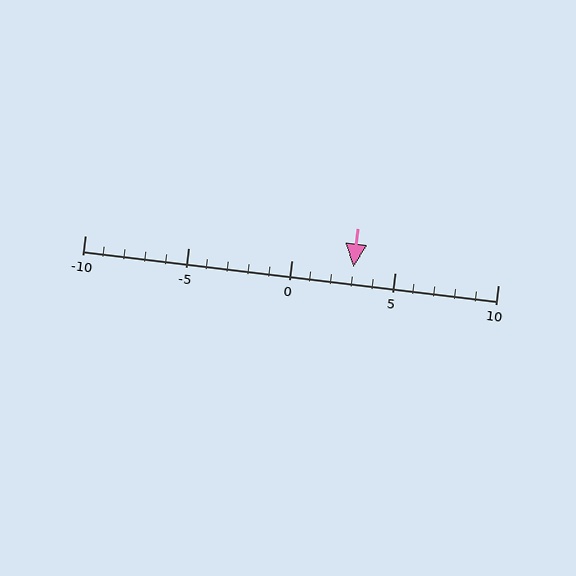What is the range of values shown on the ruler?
The ruler shows values from -10 to 10.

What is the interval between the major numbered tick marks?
The major tick marks are spaced 5 units apart.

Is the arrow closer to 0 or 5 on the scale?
The arrow is closer to 5.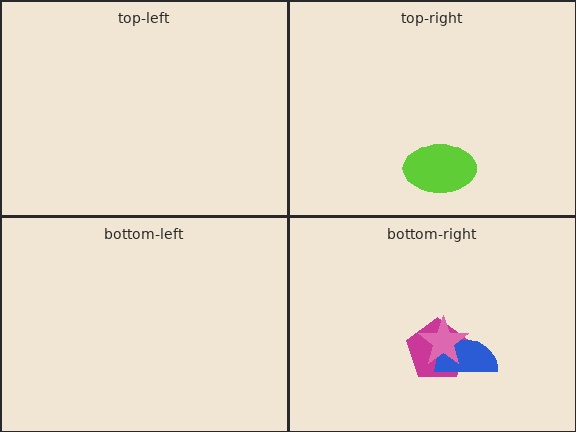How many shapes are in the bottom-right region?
3.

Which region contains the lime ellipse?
The top-right region.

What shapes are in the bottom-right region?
The magenta pentagon, the blue semicircle, the pink star.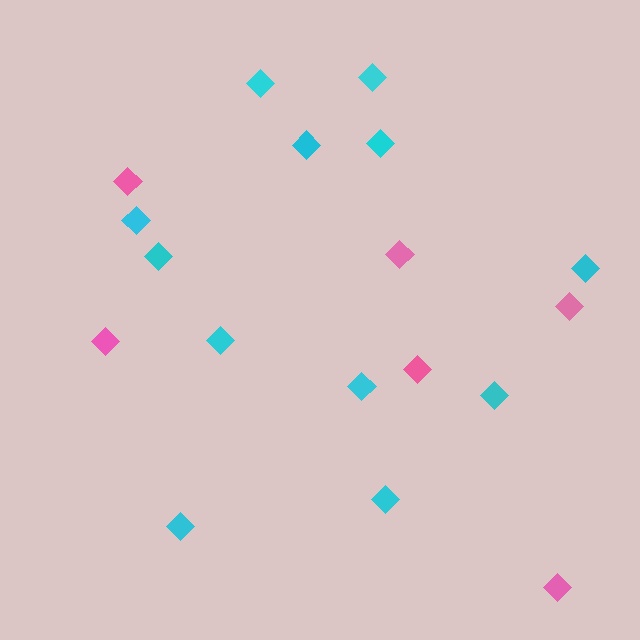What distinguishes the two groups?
There are 2 groups: one group of pink diamonds (6) and one group of cyan diamonds (12).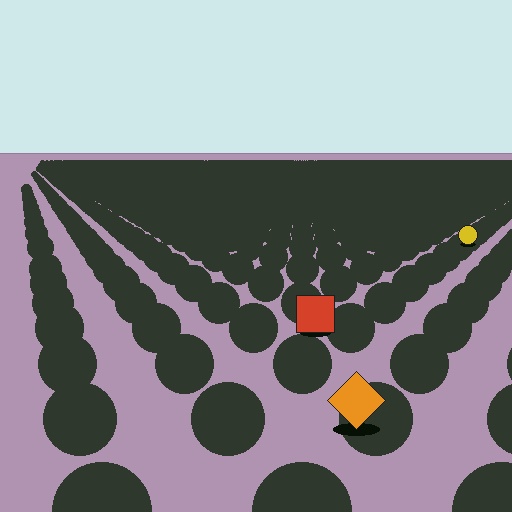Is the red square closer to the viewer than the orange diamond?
No. The orange diamond is closer — you can tell from the texture gradient: the ground texture is coarser near it.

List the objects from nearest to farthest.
From nearest to farthest: the orange diamond, the red square, the yellow circle.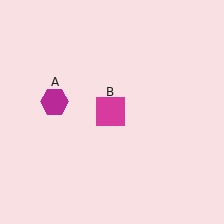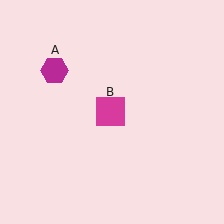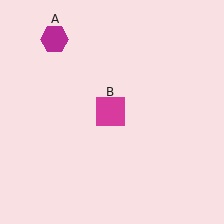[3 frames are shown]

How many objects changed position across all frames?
1 object changed position: magenta hexagon (object A).